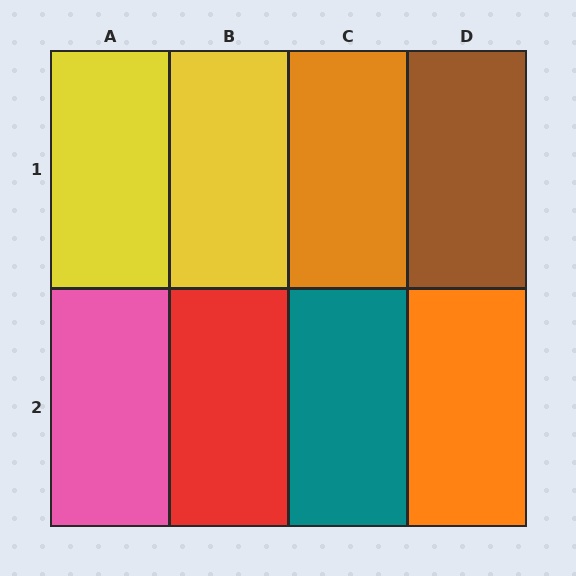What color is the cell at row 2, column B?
Red.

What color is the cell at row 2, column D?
Orange.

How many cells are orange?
2 cells are orange.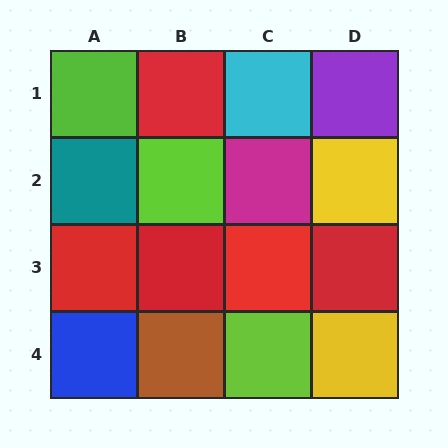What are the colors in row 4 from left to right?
Blue, brown, lime, yellow.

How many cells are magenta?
1 cell is magenta.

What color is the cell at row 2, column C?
Magenta.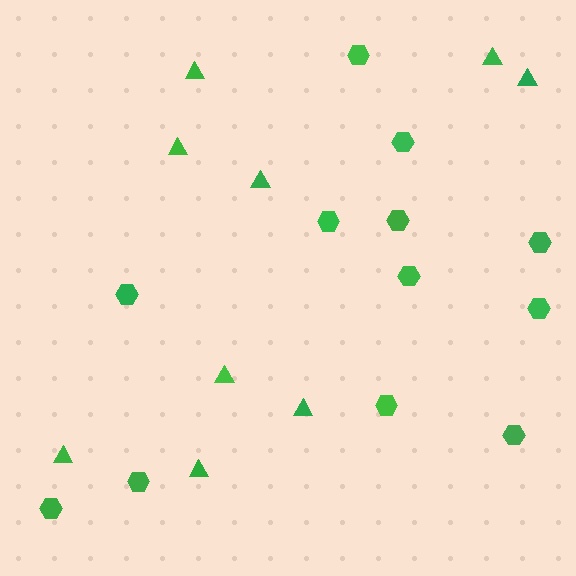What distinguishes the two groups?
There are 2 groups: one group of hexagons (12) and one group of triangles (9).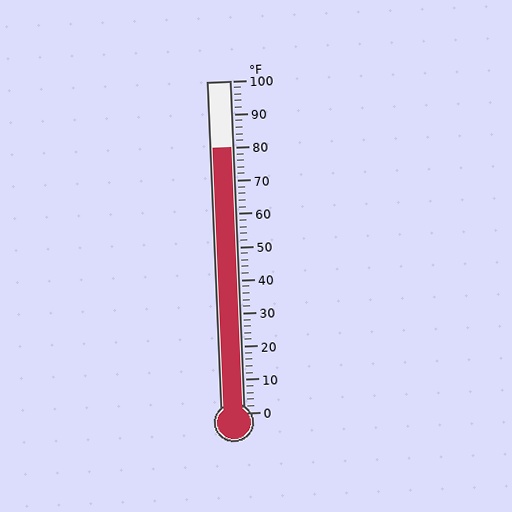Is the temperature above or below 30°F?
The temperature is above 30°F.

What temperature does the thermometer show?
The thermometer shows approximately 80°F.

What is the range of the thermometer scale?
The thermometer scale ranges from 0°F to 100°F.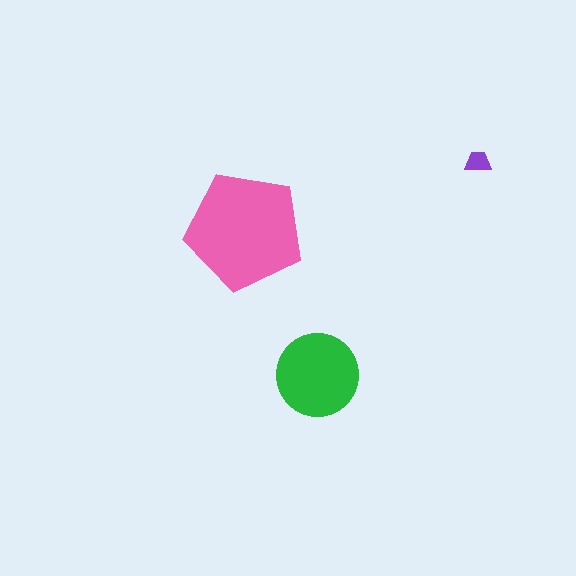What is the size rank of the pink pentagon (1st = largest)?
1st.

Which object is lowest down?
The green circle is bottommost.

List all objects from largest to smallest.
The pink pentagon, the green circle, the purple trapezoid.